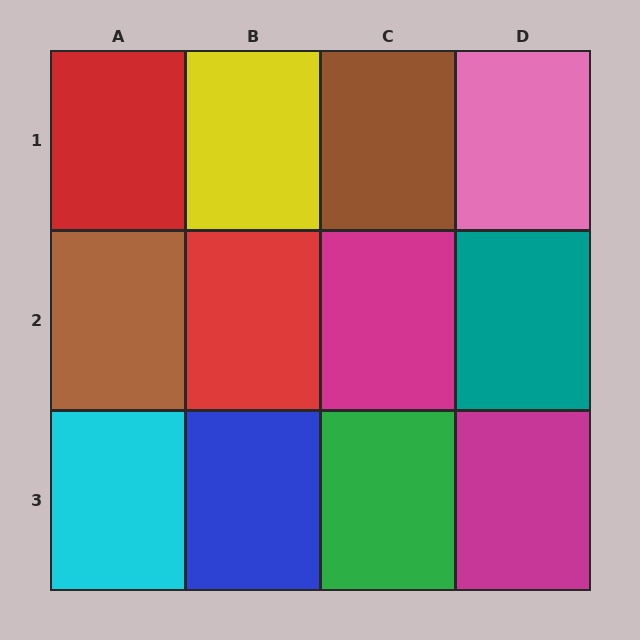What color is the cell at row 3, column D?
Magenta.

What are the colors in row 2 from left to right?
Brown, red, magenta, teal.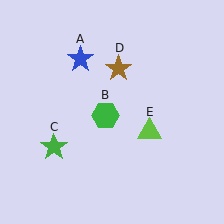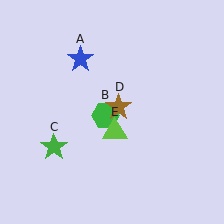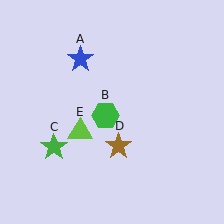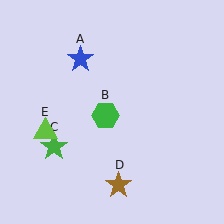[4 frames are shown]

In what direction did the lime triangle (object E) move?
The lime triangle (object E) moved left.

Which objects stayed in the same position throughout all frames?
Blue star (object A) and green hexagon (object B) and green star (object C) remained stationary.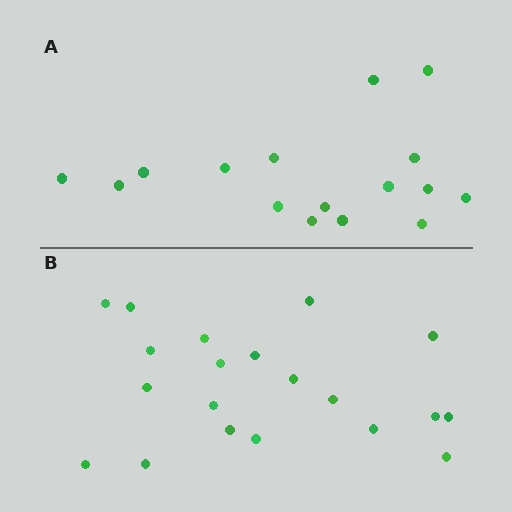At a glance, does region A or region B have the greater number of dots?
Region B (the bottom region) has more dots.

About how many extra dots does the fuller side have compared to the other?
Region B has about 4 more dots than region A.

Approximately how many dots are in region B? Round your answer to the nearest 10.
About 20 dots.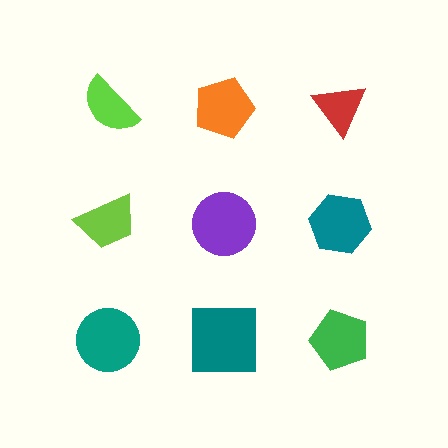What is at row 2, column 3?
A teal hexagon.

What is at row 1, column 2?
An orange pentagon.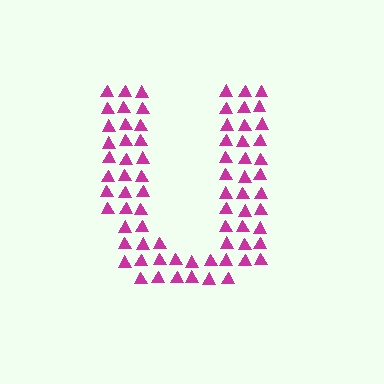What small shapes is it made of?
It is made of small triangles.